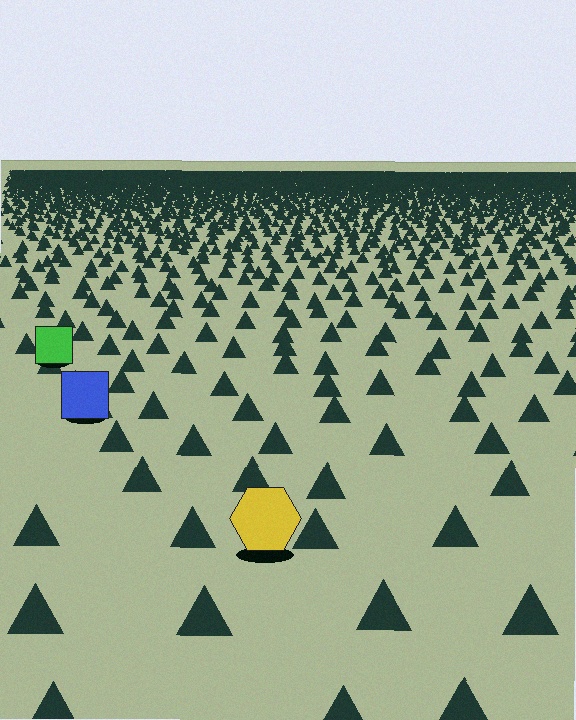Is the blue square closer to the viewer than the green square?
Yes. The blue square is closer — you can tell from the texture gradient: the ground texture is coarser near it.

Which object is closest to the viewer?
The yellow hexagon is closest. The texture marks near it are larger and more spread out.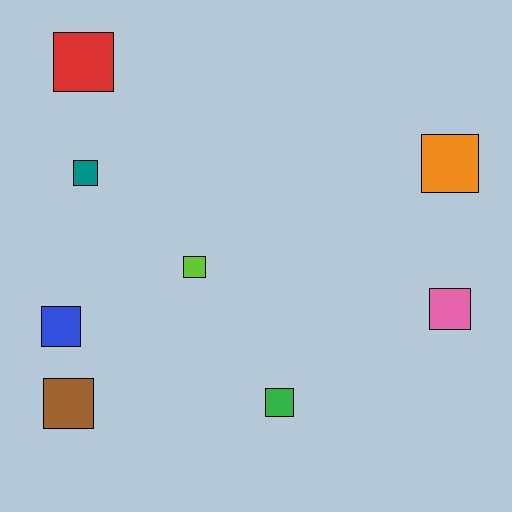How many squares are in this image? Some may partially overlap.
There are 8 squares.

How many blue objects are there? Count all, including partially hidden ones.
There is 1 blue object.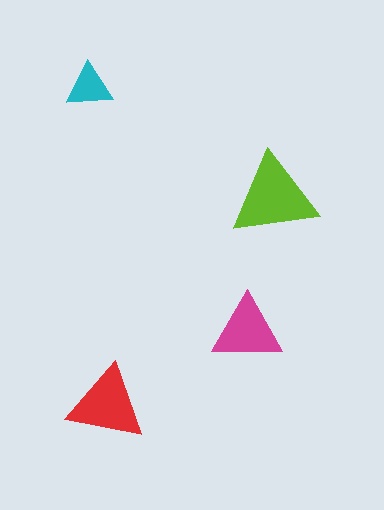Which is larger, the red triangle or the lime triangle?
The lime one.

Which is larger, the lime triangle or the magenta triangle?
The lime one.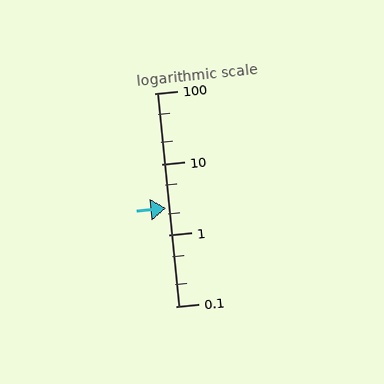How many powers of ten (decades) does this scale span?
The scale spans 3 decades, from 0.1 to 100.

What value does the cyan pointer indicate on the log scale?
The pointer indicates approximately 2.4.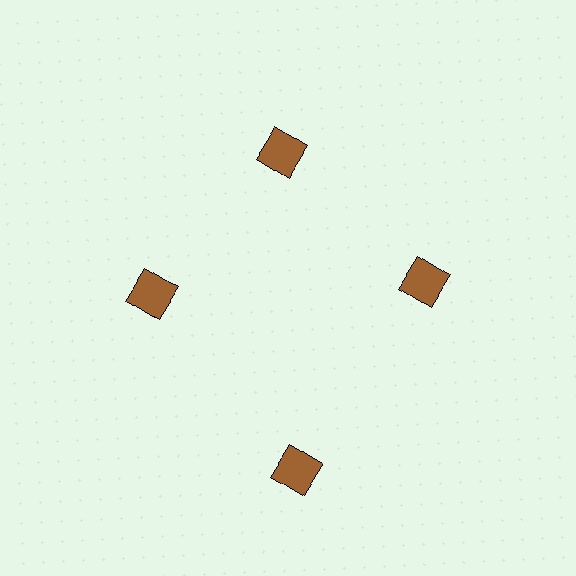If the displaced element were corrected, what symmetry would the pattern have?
It would have 4-fold rotational symmetry — the pattern would map onto itself every 90 degrees.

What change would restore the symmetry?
The symmetry would be restored by moving it inward, back onto the ring so that all 4 squares sit at equal angles and equal distance from the center.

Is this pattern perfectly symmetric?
No. The 4 brown squares are arranged in a ring, but one element near the 6 o'clock position is pushed outward from the center, breaking the 4-fold rotational symmetry.